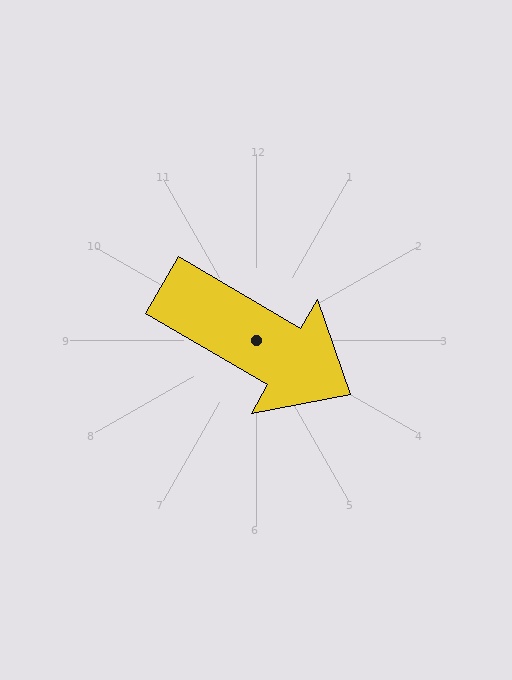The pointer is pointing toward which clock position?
Roughly 4 o'clock.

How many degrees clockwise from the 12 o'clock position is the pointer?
Approximately 120 degrees.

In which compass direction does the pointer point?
Southeast.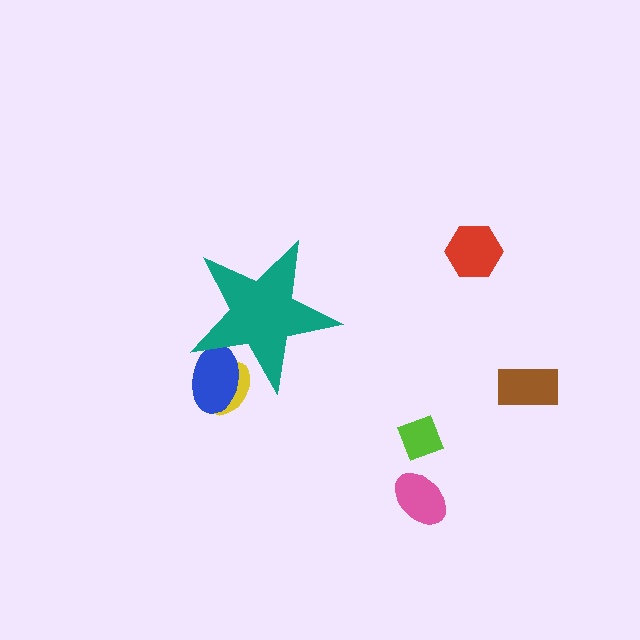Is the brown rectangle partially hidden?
No, the brown rectangle is fully visible.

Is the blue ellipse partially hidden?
Yes, the blue ellipse is partially hidden behind the teal star.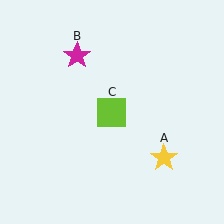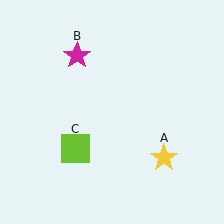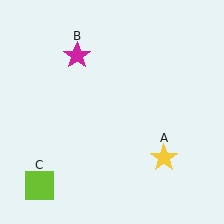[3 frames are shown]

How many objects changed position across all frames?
1 object changed position: lime square (object C).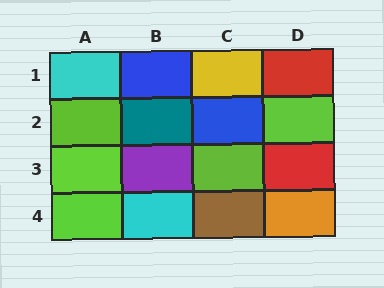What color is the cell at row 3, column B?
Purple.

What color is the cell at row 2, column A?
Lime.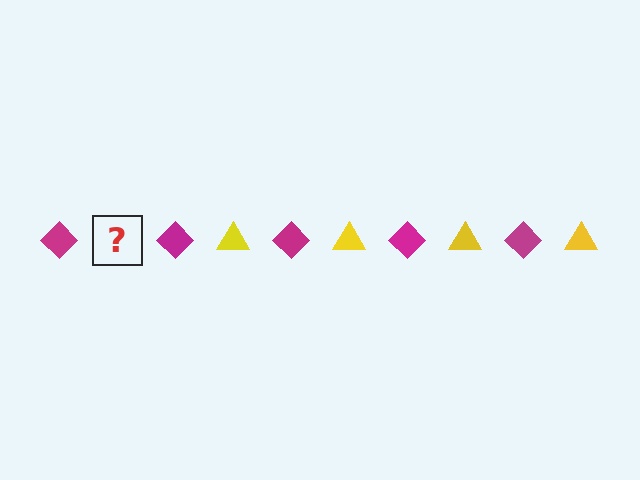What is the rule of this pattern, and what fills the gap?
The rule is that the pattern alternates between magenta diamond and yellow triangle. The gap should be filled with a yellow triangle.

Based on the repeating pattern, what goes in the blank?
The blank should be a yellow triangle.